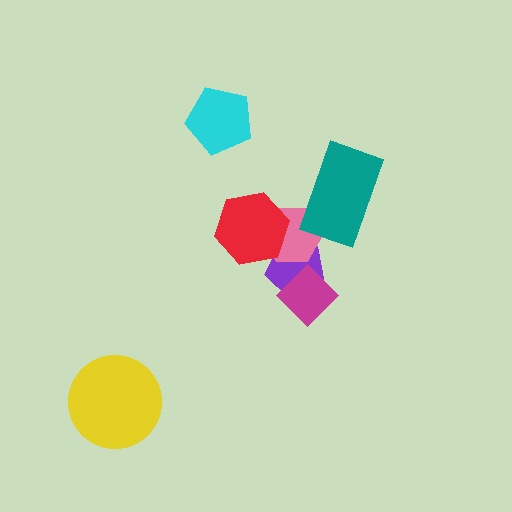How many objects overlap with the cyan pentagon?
0 objects overlap with the cyan pentagon.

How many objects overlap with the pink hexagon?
3 objects overlap with the pink hexagon.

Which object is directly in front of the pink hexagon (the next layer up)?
The teal rectangle is directly in front of the pink hexagon.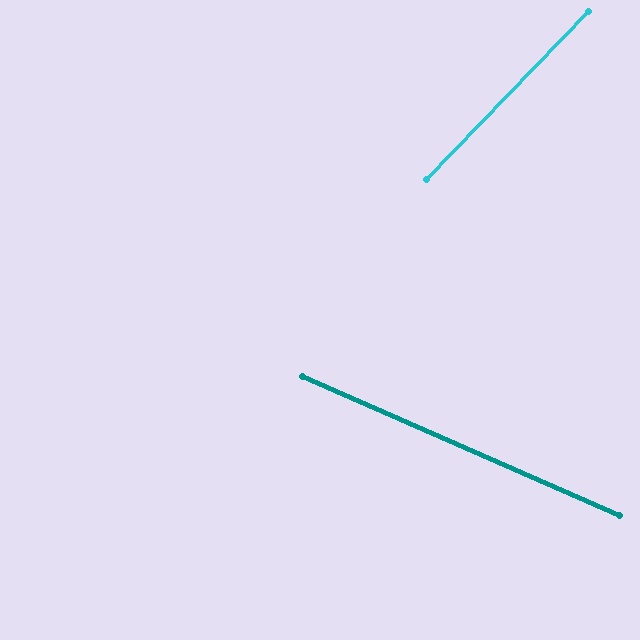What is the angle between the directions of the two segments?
Approximately 70 degrees.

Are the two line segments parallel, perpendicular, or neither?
Neither parallel nor perpendicular — they differ by about 70°.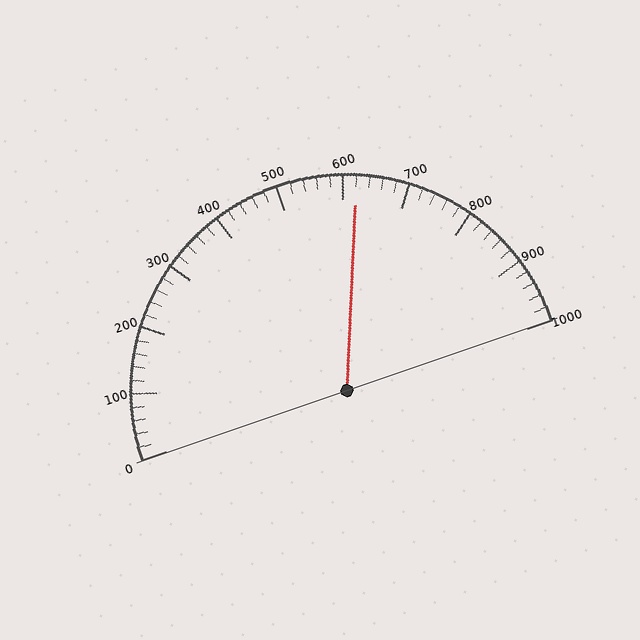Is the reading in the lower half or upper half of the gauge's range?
The reading is in the upper half of the range (0 to 1000).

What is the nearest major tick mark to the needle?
The nearest major tick mark is 600.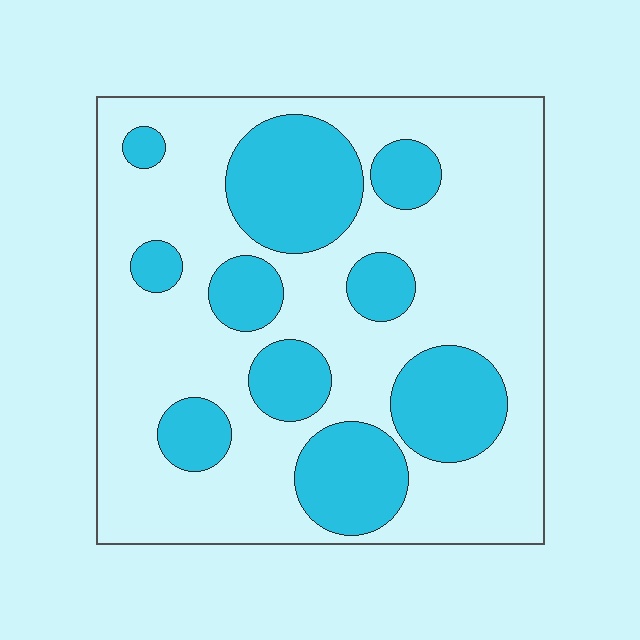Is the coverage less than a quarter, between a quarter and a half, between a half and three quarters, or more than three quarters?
Between a quarter and a half.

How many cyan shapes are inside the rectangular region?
10.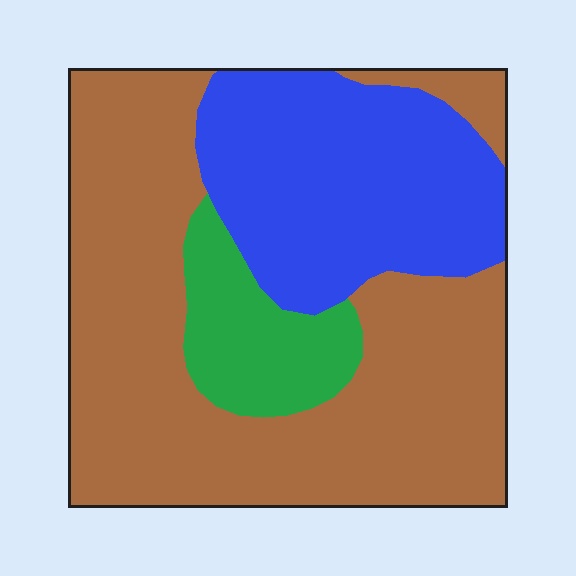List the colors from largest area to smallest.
From largest to smallest: brown, blue, green.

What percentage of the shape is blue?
Blue covers 30% of the shape.